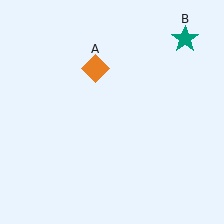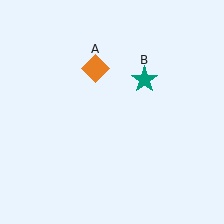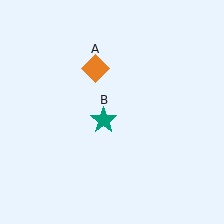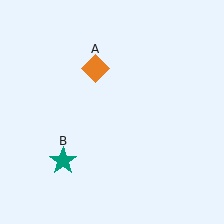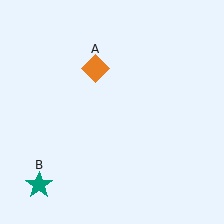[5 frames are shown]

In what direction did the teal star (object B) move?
The teal star (object B) moved down and to the left.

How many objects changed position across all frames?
1 object changed position: teal star (object B).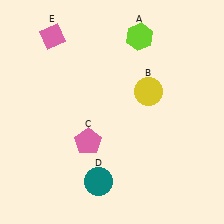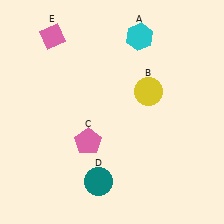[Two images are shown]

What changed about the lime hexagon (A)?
In Image 1, A is lime. In Image 2, it changed to cyan.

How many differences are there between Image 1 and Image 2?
There is 1 difference between the two images.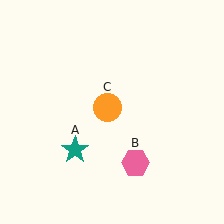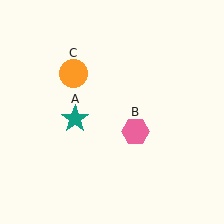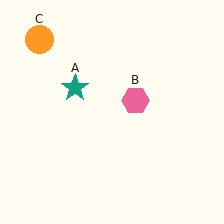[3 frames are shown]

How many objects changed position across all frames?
3 objects changed position: teal star (object A), pink hexagon (object B), orange circle (object C).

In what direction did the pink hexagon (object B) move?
The pink hexagon (object B) moved up.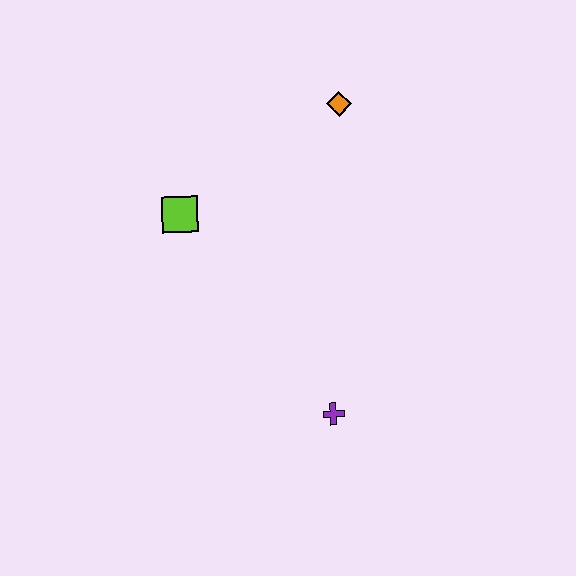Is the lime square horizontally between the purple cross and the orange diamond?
No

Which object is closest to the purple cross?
The lime square is closest to the purple cross.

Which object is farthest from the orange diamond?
The purple cross is farthest from the orange diamond.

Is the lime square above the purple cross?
Yes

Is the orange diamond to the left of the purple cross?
No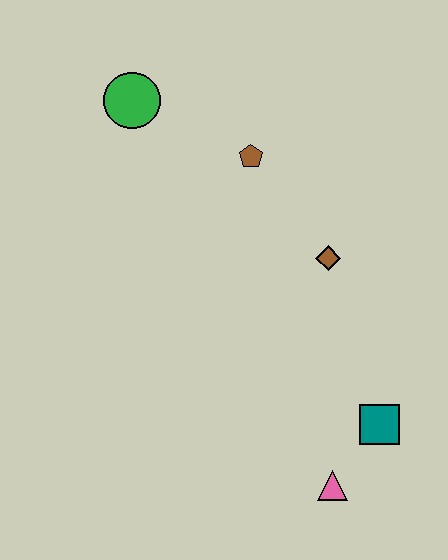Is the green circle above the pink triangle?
Yes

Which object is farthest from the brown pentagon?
The pink triangle is farthest from the brown pentagon.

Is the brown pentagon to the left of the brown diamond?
Yes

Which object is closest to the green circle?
The brown pentagon is closest to the green circle.